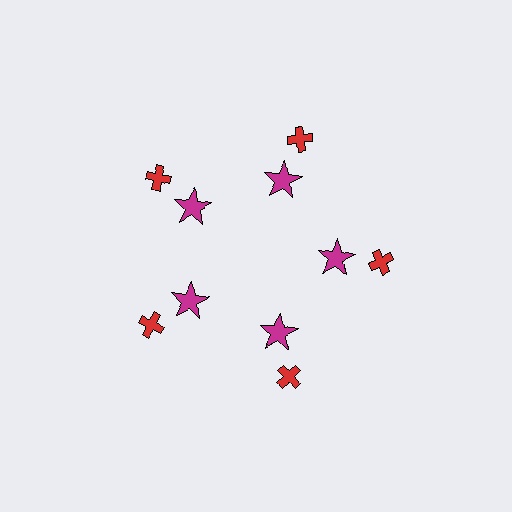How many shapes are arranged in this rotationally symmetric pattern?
There are 10 shapes, arranged in 5 groups of 2.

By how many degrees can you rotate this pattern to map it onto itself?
The pattern maps onto itself every 72 degrees of rotation.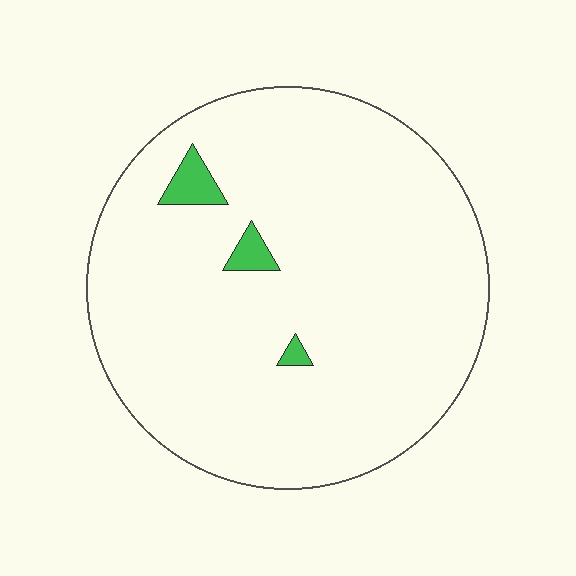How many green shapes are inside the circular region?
3.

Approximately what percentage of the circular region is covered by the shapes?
Approximately 5%.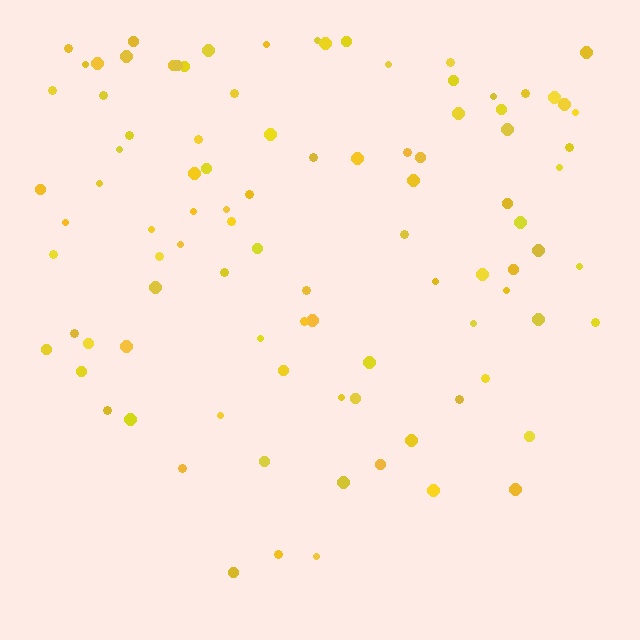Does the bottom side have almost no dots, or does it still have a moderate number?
Still a moderate number, just noticeably fewer than the top.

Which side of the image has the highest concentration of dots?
The top.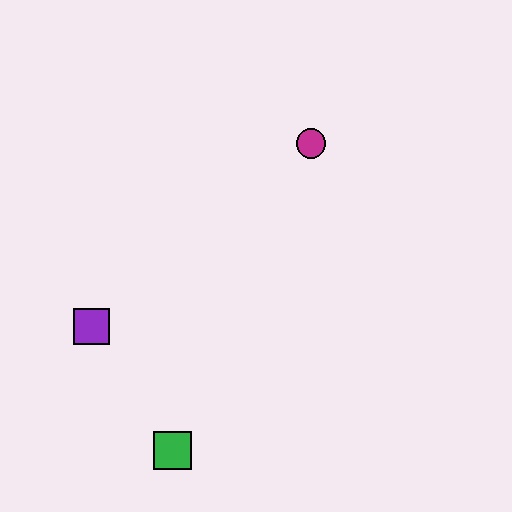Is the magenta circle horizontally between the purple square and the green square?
No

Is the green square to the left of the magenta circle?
Yes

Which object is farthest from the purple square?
The magenta circle is farthest from the purple square.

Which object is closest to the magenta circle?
The purple square is closest to the magenta circle.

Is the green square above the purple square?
No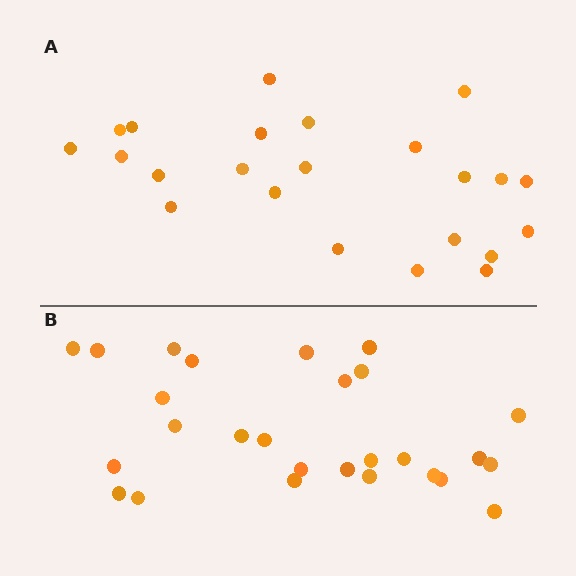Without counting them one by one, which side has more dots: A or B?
Region B (the bottom region) has more dots.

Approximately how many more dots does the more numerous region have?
Region B has about 4 more dots than region A.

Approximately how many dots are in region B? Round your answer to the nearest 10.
About 30 dots. (The exact count is 27, which rounds to 30.)